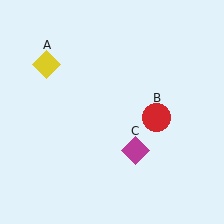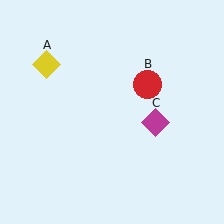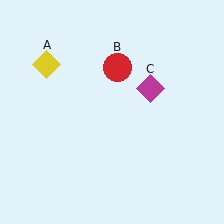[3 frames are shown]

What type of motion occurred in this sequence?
The red circle (object B), magenta diamond (object C) rotated counterclockwise around the center of the scene.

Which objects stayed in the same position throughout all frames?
Yellow diamond (object A) remained stationary.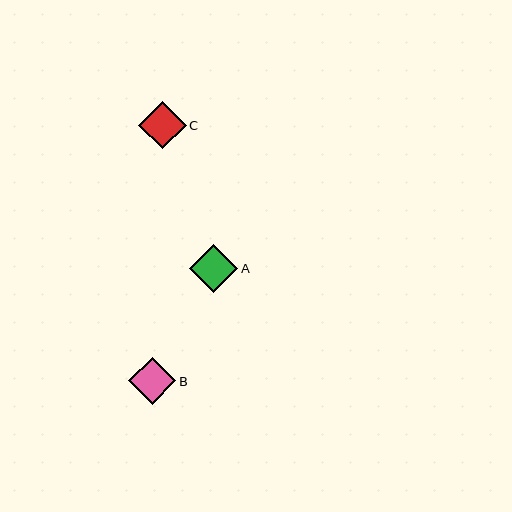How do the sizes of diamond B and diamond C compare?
Diamond B and diamond C are approximately the same size.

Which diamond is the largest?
Diamond A is the largest with a size of approximately 48 pixels.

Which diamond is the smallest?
Diamond C is the smallest with a size of approximately 47 pixels.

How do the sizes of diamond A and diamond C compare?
Diamond A and diamond C are approximately the same size.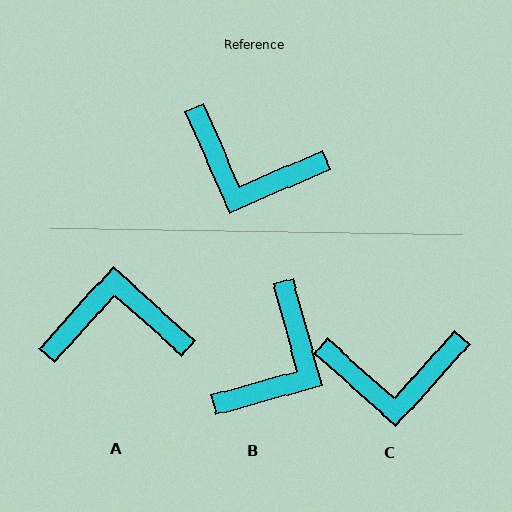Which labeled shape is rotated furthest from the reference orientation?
A, about 156 degrees away.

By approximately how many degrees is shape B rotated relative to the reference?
Approximately 82 degrees counter-clockwise.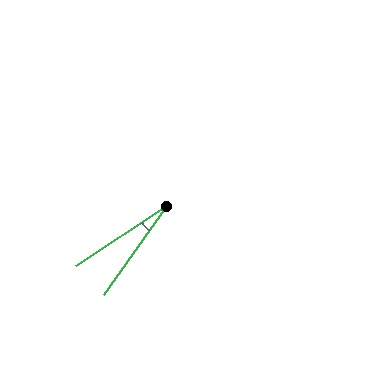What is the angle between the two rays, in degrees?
Approximately 21 degrees.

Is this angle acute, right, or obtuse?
It is acute.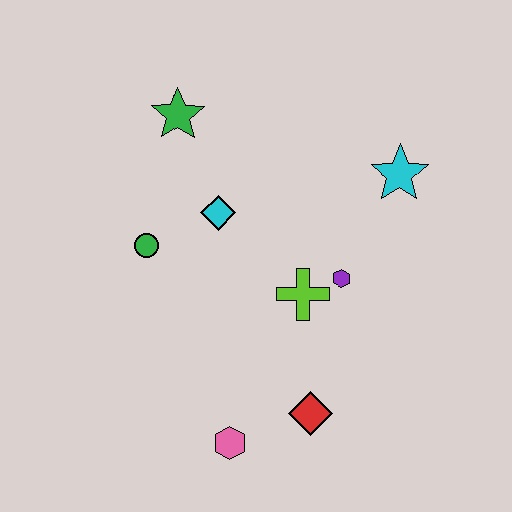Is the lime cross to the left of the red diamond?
Yes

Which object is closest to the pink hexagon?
The red diamond is closest to the pink hexagon.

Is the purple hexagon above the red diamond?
Yes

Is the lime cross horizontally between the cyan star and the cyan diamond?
Yes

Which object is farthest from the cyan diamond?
The pink hexagon is farthest from the cyan diamond.